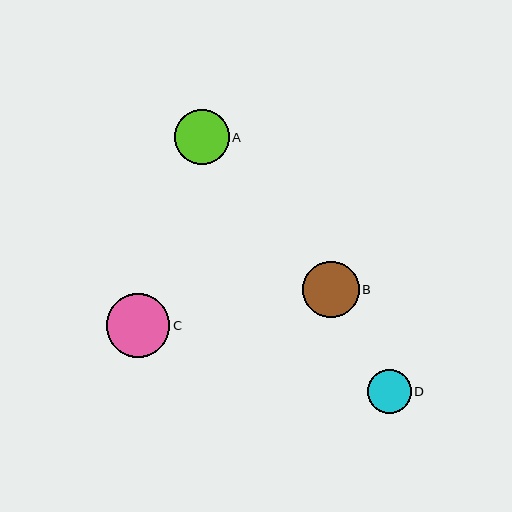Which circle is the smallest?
Circle D is the smallest with a size of approximately 44 pixels.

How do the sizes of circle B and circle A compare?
Circle B and circle A are approximately the same size.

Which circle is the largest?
Circle C is the largest with a size of approximately 63 pixels.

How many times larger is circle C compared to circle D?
Circle C is approximately 1.4 times the size of circle D.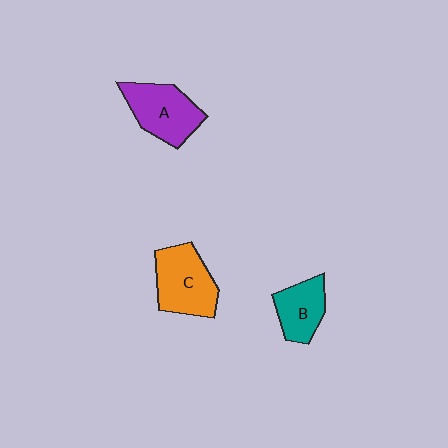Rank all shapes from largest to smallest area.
From largest to smallest: C (orange), A (purple), B (teal).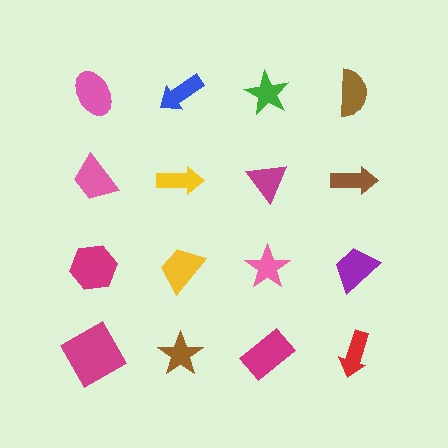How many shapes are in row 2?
4 shapes.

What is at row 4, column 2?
A brown star.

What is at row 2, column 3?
A magenta triangle.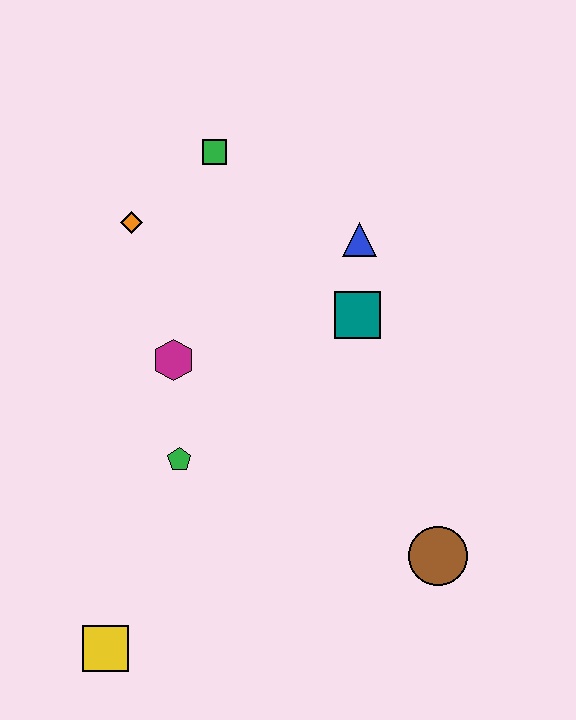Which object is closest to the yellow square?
The green pentagon is closest to the yellow square.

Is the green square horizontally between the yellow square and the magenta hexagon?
No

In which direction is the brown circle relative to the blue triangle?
The brown circle is below the blue triangle.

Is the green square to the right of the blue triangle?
No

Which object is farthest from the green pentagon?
The green square is farthest from the green pentagon.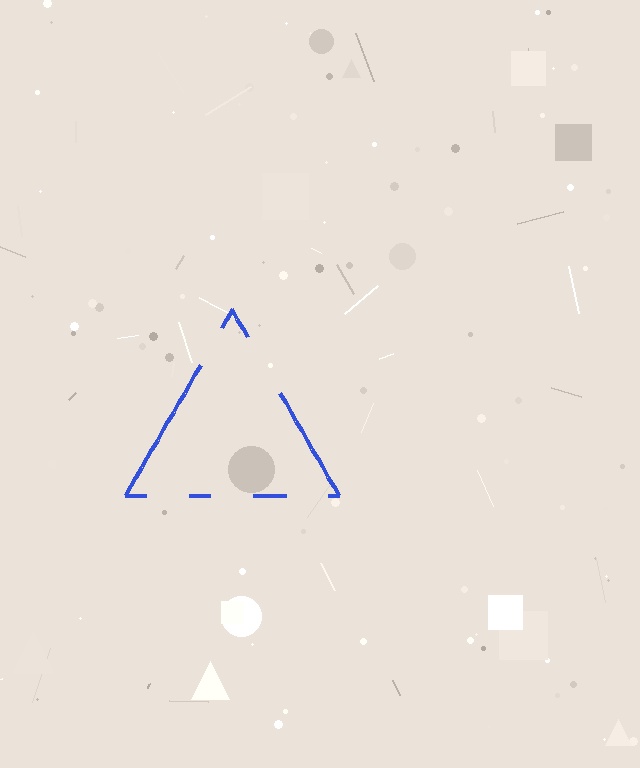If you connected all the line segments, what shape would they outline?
They would outline a triangle.